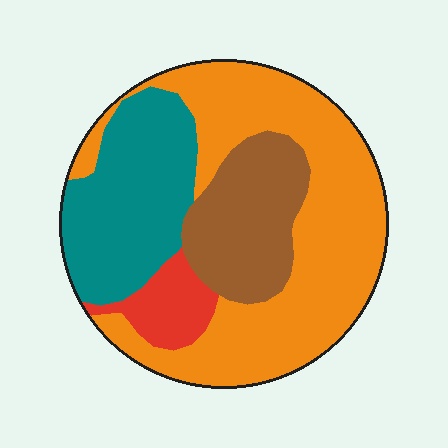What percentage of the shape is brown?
Brown takes up about one fifth (1/5) of the shape.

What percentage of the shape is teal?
Teal takes up about one quarter (1/4) of the shape.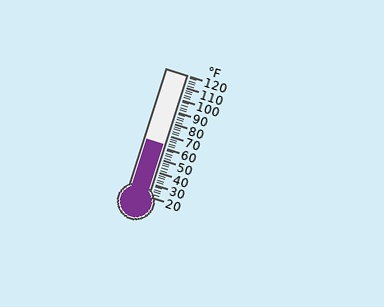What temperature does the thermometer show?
The thermometer shows approximately 62°F.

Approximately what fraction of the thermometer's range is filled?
The thermometer is filled to approximately 40% of its range.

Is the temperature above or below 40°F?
The temperature is above 40°F.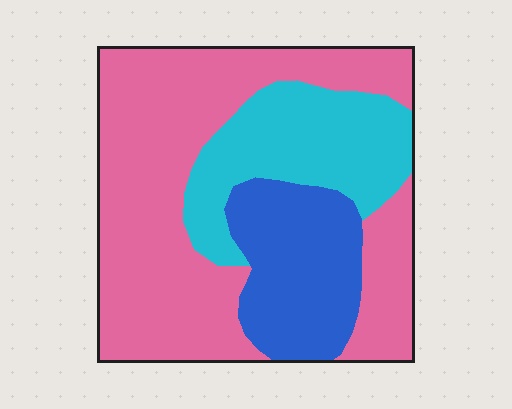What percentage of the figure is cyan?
Cyan takes up between a sixth and a third of the figure.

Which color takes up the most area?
Pink, at roughly 55%.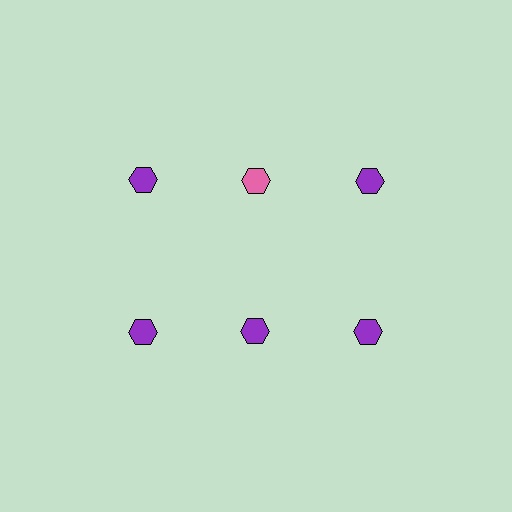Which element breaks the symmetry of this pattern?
The pink hexagon in the top row, second from left column breaks the symmetry. All other shapes are purple hexagons.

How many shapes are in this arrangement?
There are 6 shapes arranged in a grid pattern.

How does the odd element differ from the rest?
It has a different color: pink instead of purple.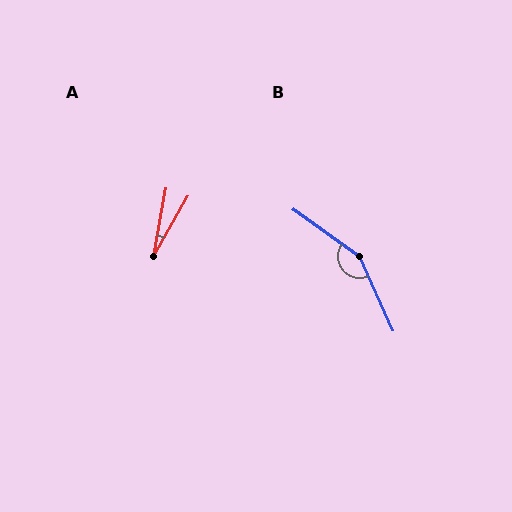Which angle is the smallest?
A, at approximately 19 degrees.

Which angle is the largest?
B, at approximately 150 degrees.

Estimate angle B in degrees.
Approximately 150 degrees.